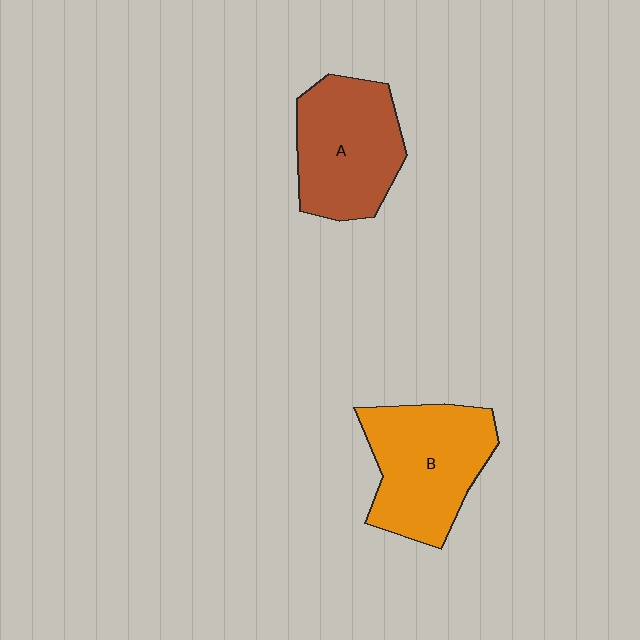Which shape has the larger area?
Shape B (orange).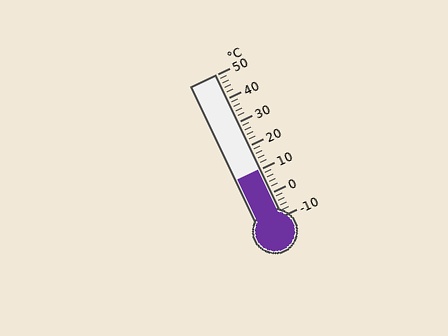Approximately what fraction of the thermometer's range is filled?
The thermometer is filled to approximately 35% of its range.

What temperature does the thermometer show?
The thermometer shows approximately 10°C.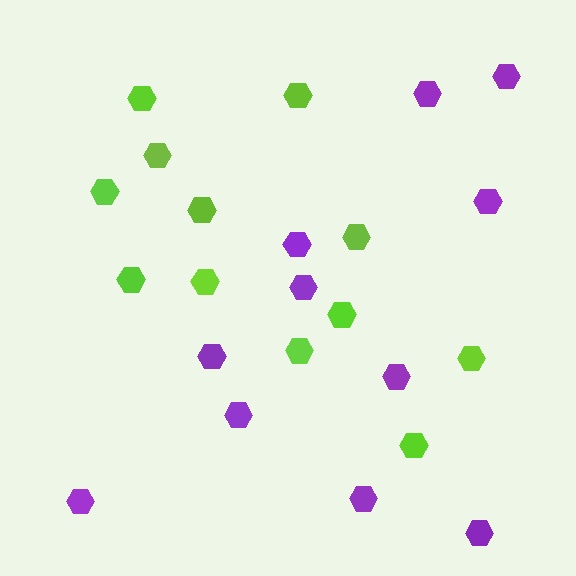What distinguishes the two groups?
There are 2 groups: one group of purple hexagons (11) and one group of lime hexagons (12).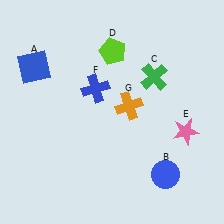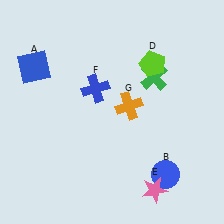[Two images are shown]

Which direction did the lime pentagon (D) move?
The lime pentagon (D) moved right.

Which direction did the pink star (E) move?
The pink star (E) moved down.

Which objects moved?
The objects that moved are: the lime pentagon (D), the pink star (E).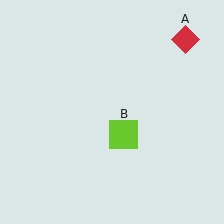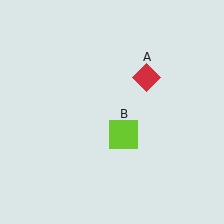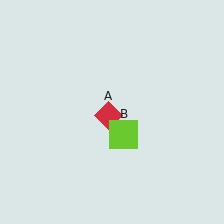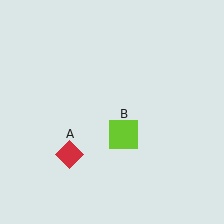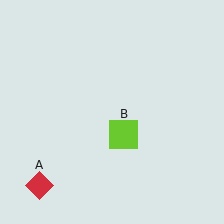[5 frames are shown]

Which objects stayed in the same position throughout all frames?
Lime square (object B) remained stationary.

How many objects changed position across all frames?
1 object changed position: red diamond (object A).